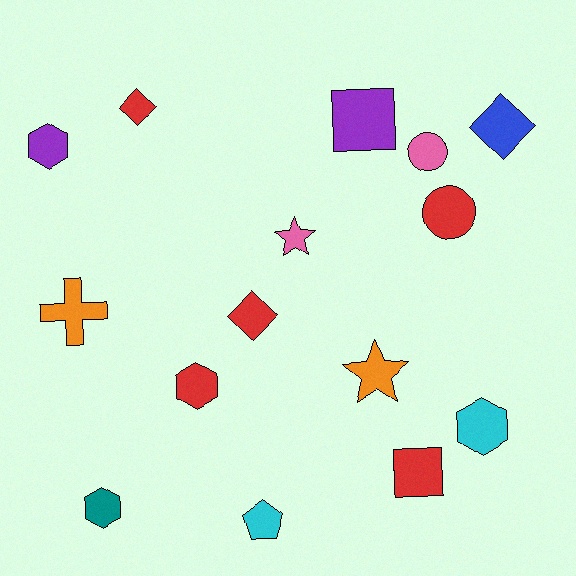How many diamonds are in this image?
There are 3 diamonds.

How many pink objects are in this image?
There are 2 pink objects.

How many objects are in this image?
There are 15 objects.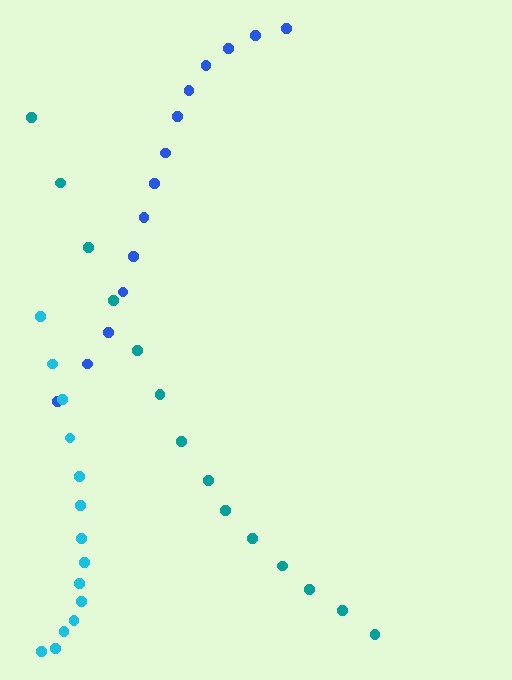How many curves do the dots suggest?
There are 3 distinct paths.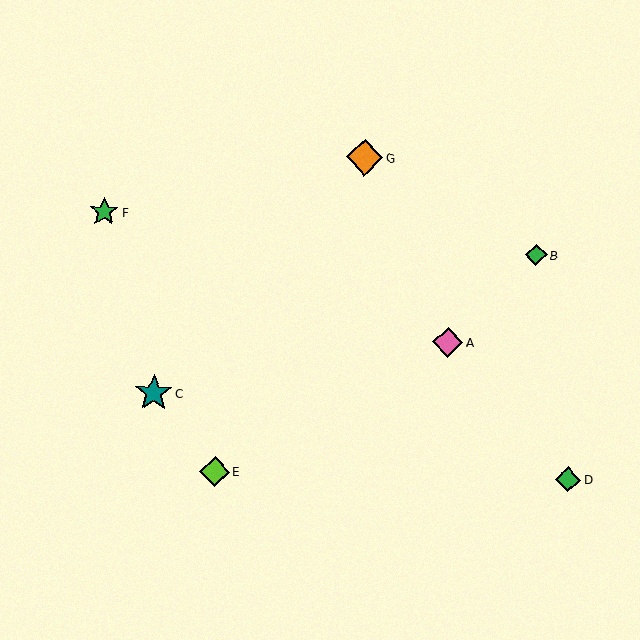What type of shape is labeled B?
Shape B is a green diamond.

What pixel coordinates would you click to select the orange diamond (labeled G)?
Click at (365, 157) to select the orange diamond G.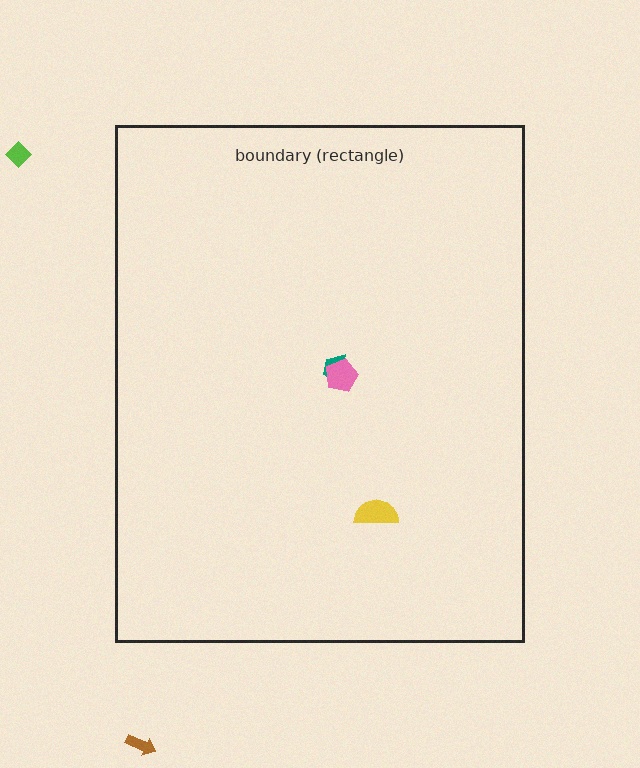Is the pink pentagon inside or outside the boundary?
Inside.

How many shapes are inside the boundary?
3 inside, 2 outside.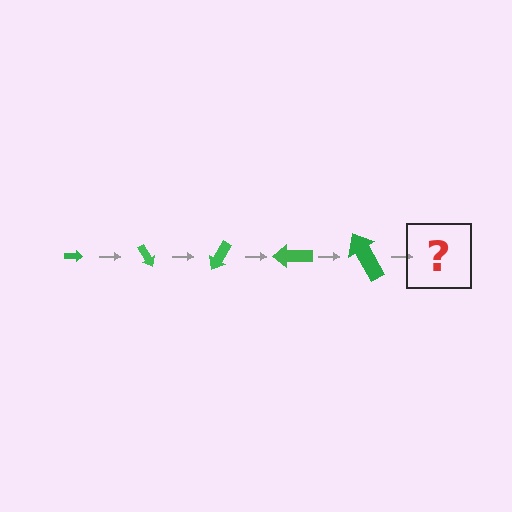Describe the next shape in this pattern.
It should be an arrow, larger than the previous one and rotated 300 degrees from the start.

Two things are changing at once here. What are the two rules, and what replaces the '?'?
The two rules are that the arrow grows larger each step and it rotates 60 degrees each step. The '?' should be an arrow, larger than the previous one and rotated 300 degrees from the start.